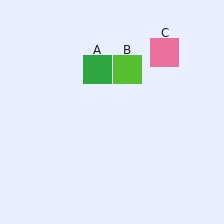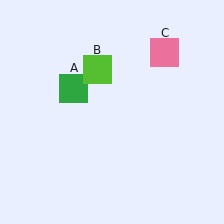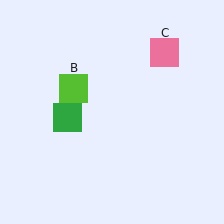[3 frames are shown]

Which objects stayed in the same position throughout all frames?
Pink square (object C) remained stationary.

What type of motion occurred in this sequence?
The green square (object A), lime square (object B) rotated counterclockwise around the center of the scene.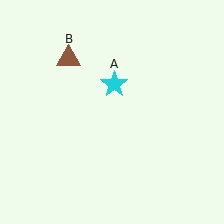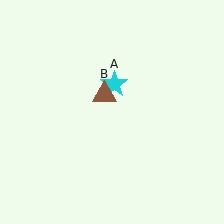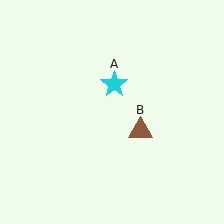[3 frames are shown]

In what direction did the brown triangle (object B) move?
The brown triangle (object B) moved down and to the right.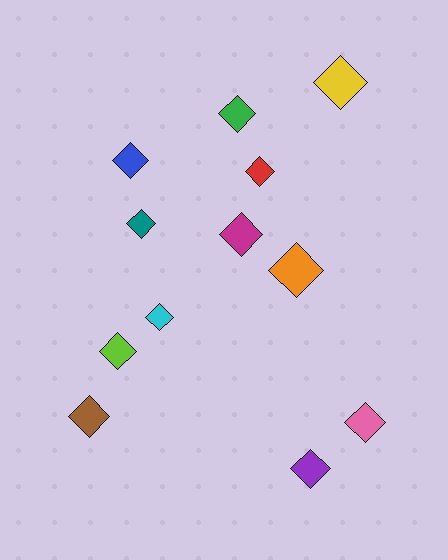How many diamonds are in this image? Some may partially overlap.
There are 12 diamonds.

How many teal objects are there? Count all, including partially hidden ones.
There is 1 teal object.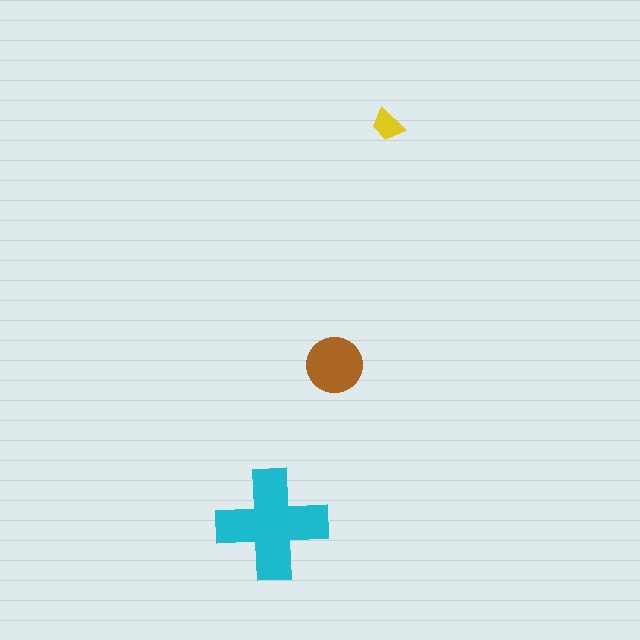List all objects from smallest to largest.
The yellow trapezoid, the brown circle, the cyan cross.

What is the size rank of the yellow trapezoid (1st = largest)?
3rd.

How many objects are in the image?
There are 3 objects in the image.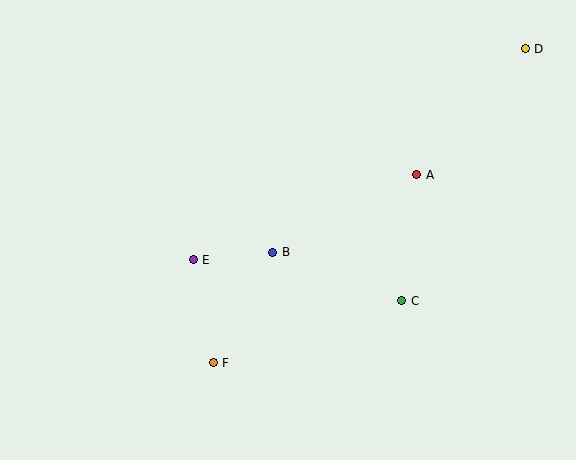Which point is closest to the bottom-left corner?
Point F is closest to the bottom-left corner.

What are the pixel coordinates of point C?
Point C is at (402, 301).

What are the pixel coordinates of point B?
Point B is at (273, 252).